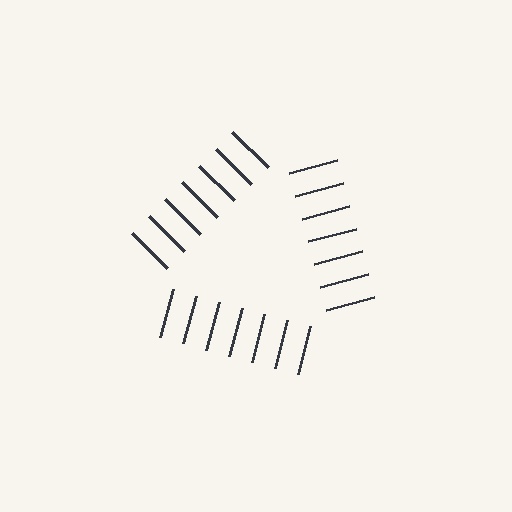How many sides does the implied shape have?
3 sides — the line-ends trace a triangle.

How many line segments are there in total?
21 — 7 along each of the 3 edges.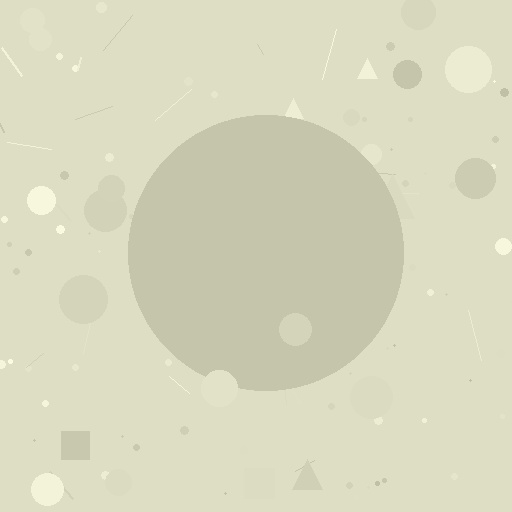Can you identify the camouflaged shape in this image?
The camouflaged shape is a circle.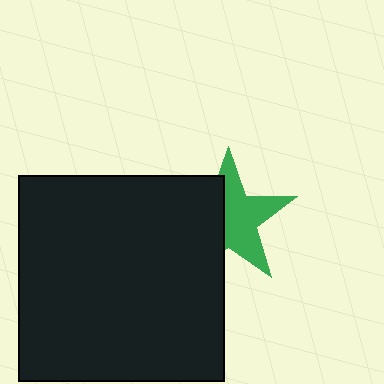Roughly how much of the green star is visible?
About half of it is visible (roughly 56%).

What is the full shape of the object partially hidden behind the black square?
The partially hidden object is a green star.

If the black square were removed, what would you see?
You would see the complete green star.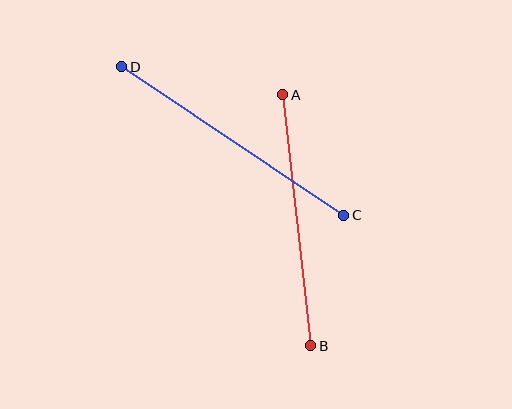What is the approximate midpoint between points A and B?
The midpoint is at approximately (297, 220) pixels.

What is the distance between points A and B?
The distance is approximately 253 pixels.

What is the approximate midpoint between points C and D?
The midpoint is at approximately (233, 141) pixels.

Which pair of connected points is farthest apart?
Points C and D are farthest apart.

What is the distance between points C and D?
The distance is approximately 267 pixels.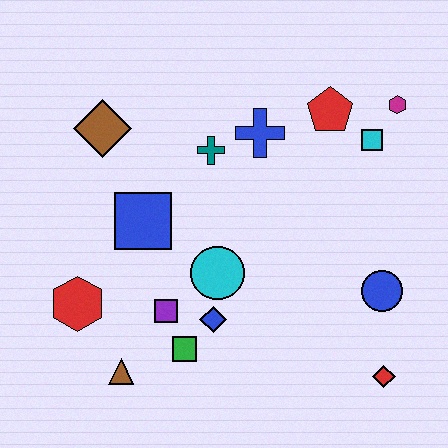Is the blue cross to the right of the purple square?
Yes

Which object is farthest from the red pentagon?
The brown triangle is farthest from the red pentagon.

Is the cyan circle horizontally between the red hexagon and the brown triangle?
No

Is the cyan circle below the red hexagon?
No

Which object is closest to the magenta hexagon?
The cyan square is closest to the magenta hexagon.